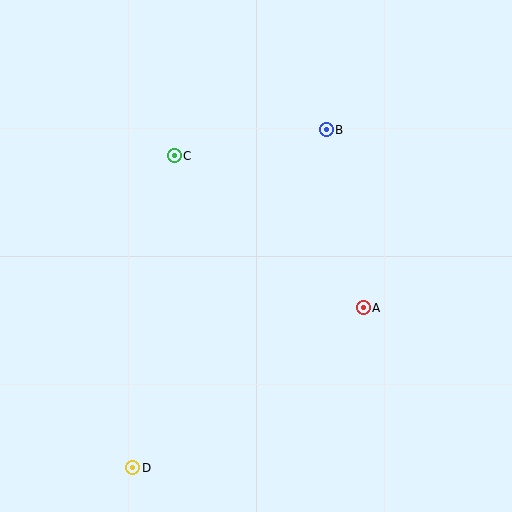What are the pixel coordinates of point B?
Point B is at (326, 130).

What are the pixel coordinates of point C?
Point C is at (174, 156).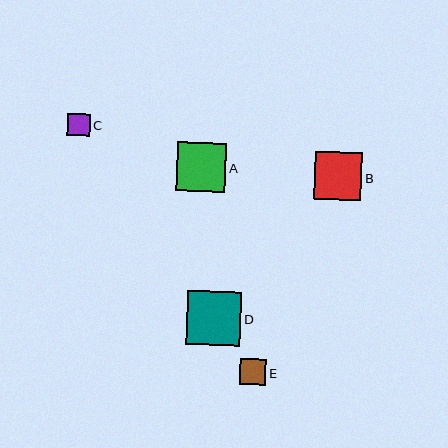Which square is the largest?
Square D is the largest with a size of approximately 54 pixels.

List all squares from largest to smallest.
From largest to smallest: D, A, B, E, C.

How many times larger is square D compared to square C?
Square D is approximately 2.4 times the size of square C.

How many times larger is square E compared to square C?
Square E is approximately 1.2 times the size of square C.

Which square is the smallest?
Square C is the smallest with a size of approximately 23 pixels.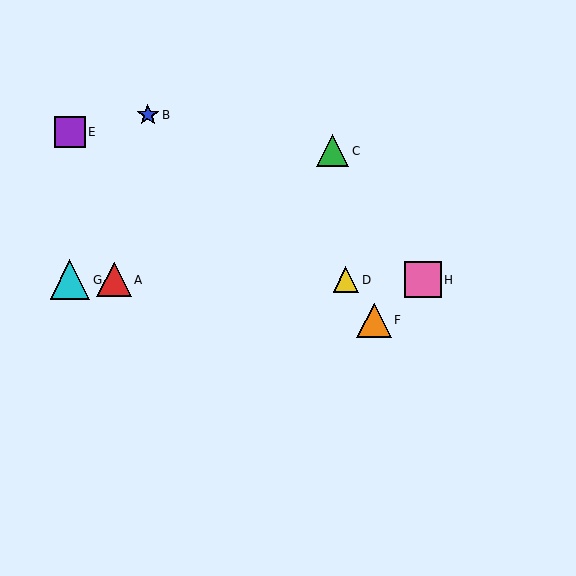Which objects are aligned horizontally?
Objects A, D, G, H are aligned horizontally.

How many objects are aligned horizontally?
4 objects (A, D, G, H) are aligned horizontally.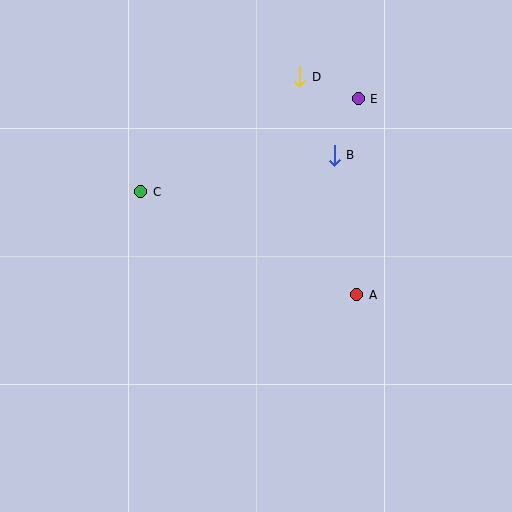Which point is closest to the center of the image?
Point A at (357, 295) is closest to the center.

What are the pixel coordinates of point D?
Point D is at (300, 77).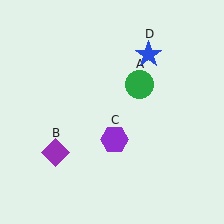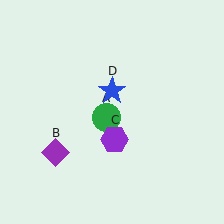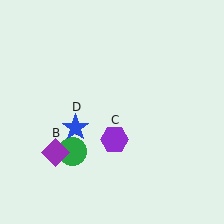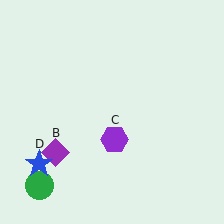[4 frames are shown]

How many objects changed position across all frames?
2 objects changed position: green circle (object A), blue star (object D).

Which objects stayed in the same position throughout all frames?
Purple diamond (object B) and purple hexagon (object C) remained stationary.